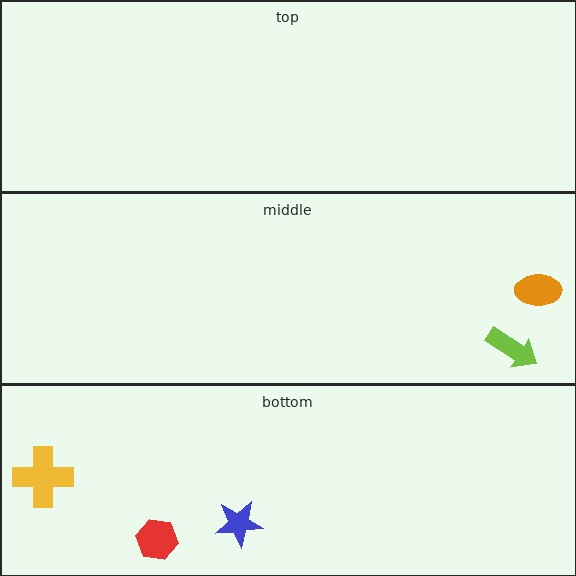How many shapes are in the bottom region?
3.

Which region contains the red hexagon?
The bottom region.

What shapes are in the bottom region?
The blue star, the red hexagon, the yellow cross.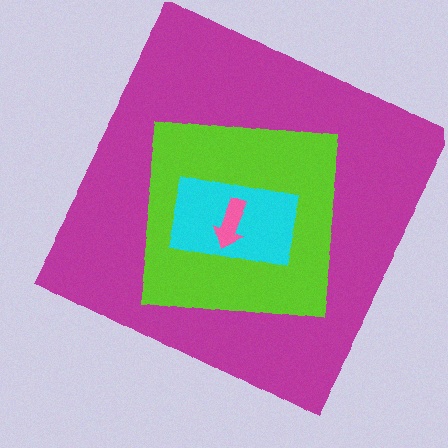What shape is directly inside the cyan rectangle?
The pink arrow.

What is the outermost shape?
The magenta square.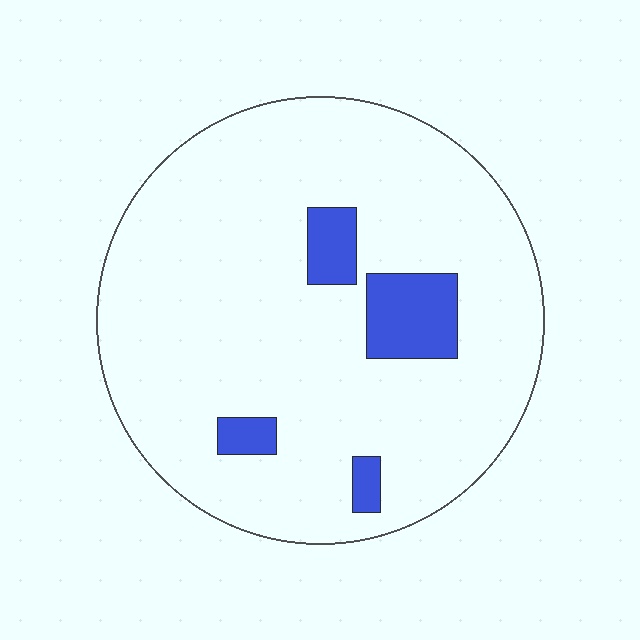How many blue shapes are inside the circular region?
4.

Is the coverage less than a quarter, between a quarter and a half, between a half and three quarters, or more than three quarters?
Less than a quarter.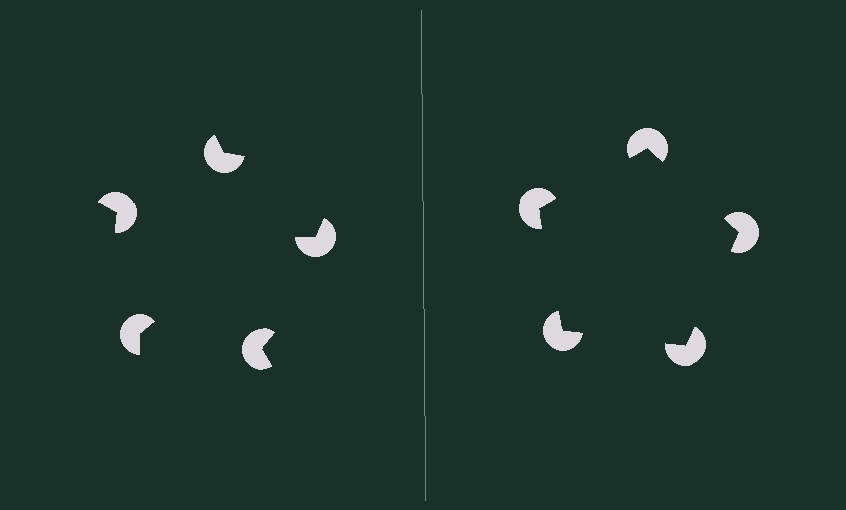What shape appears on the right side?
An illusory pentagon.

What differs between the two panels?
The pac-man discs are positioned identically on both sides; only the wedge orientations differ. On the right they align to a pentagon; on the left they are misaligned.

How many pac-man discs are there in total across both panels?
10 — 5 on each side.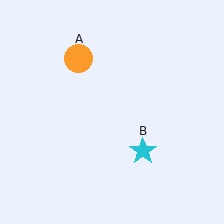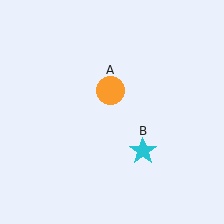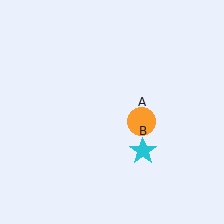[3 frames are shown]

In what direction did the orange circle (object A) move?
The orange circle (object A) moved down and to the right.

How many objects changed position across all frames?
1 object changed position: orange circle (object A).